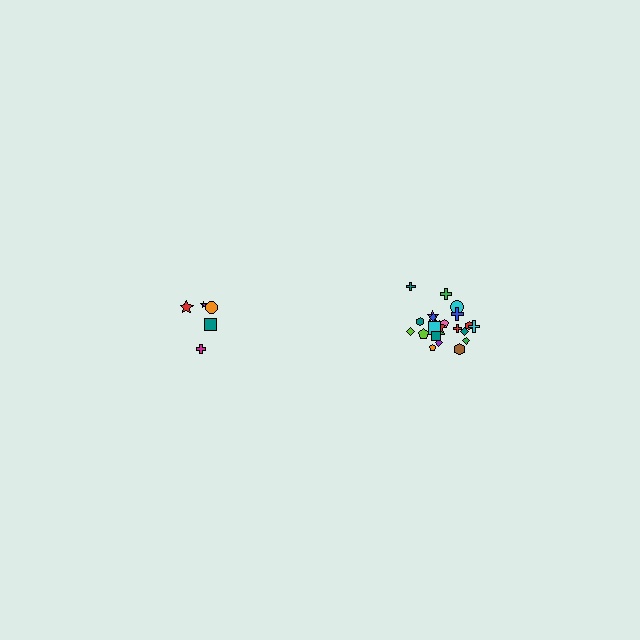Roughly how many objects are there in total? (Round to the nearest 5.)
Roughly 25 objects in total.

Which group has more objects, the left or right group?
The right group.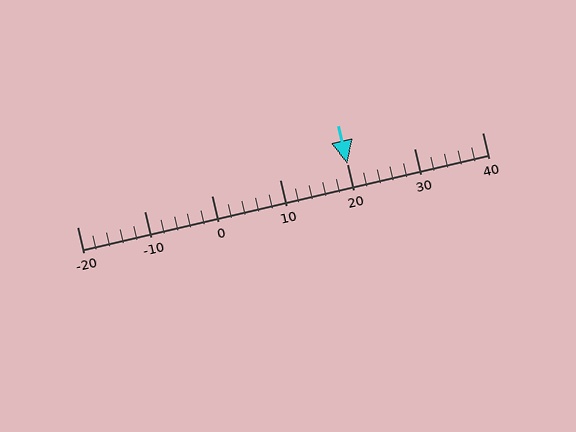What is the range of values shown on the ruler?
The ruler shows values from -20 to 40.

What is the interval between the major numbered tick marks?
The major tick marks are spaced 10 units apart.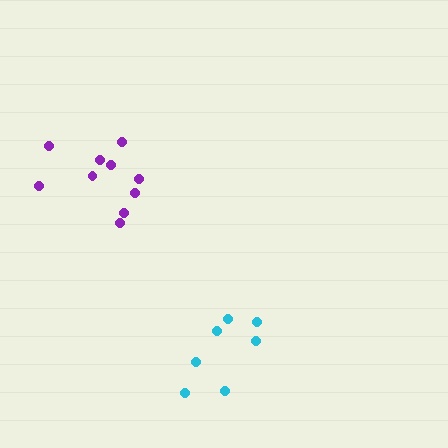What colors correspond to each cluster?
The clusters are colored: purple, cyan.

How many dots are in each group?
Group 1: 10 dots, Group 2: 7 dots (17 total).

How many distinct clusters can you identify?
There are 2 distinct clusters.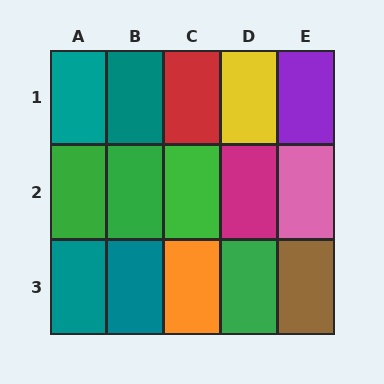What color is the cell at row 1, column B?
Teal.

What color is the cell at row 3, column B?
Teal.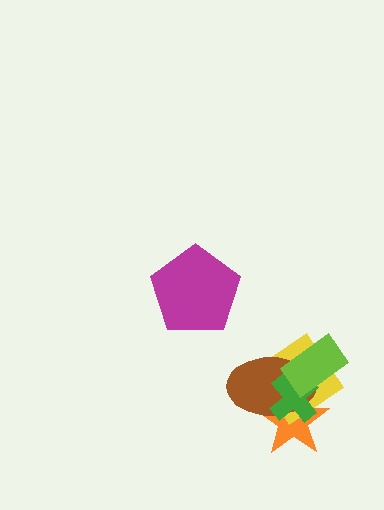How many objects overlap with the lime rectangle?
4 objects overlap with the lime rectangle.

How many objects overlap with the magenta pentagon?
0 objects overlap with the magenta pentagon.